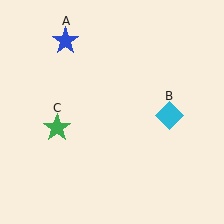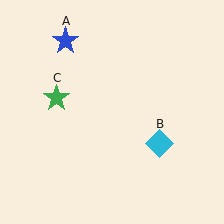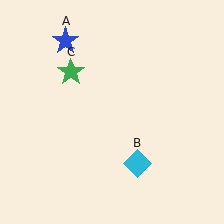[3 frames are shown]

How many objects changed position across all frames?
2 objects changed position: cyan diamond (object B), green star (object C).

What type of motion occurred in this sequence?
The cyan diamond (object B), green star (object C) rotated clockwise around the center of the scene.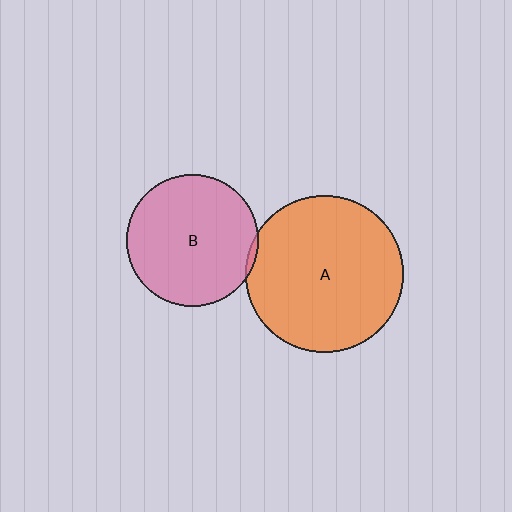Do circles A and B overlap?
Yes.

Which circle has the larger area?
Circle A (orange).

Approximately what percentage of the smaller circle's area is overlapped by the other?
Approximately 5%.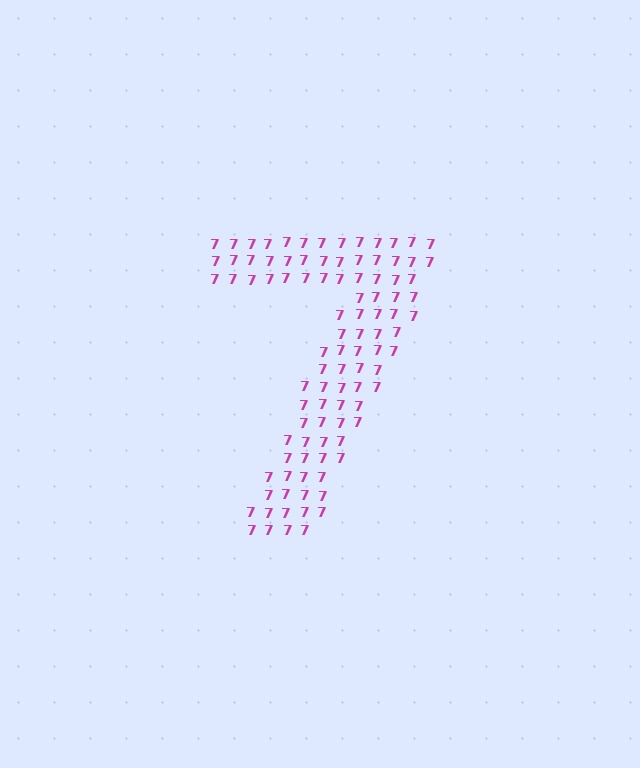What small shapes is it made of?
It is made of small digit 7's.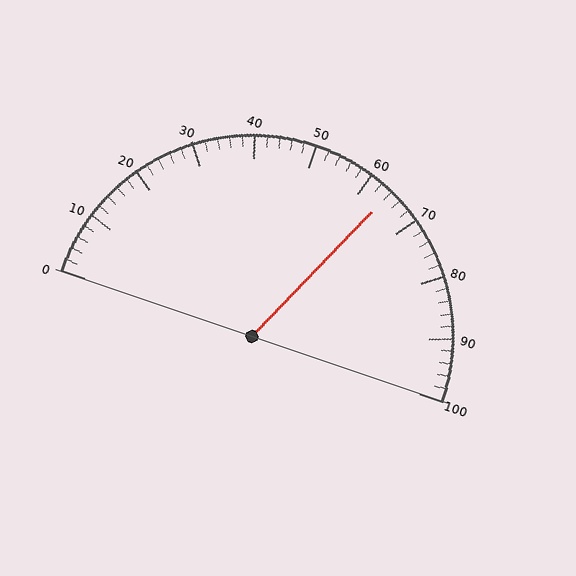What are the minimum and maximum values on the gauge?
The gauge ranges from 0 to 100.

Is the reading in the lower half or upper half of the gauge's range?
The reading is in the upper half of the range (0 to 100).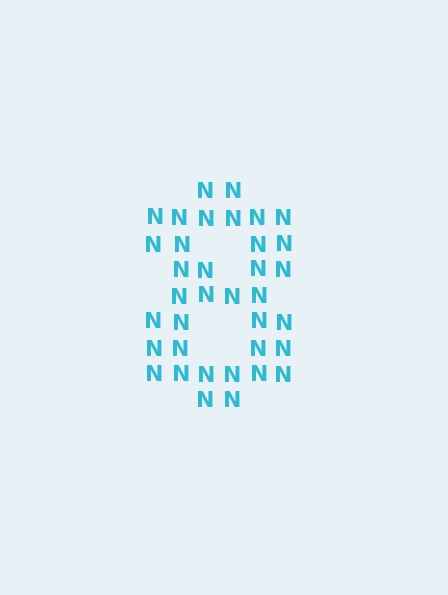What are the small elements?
The small elements are letter N's.